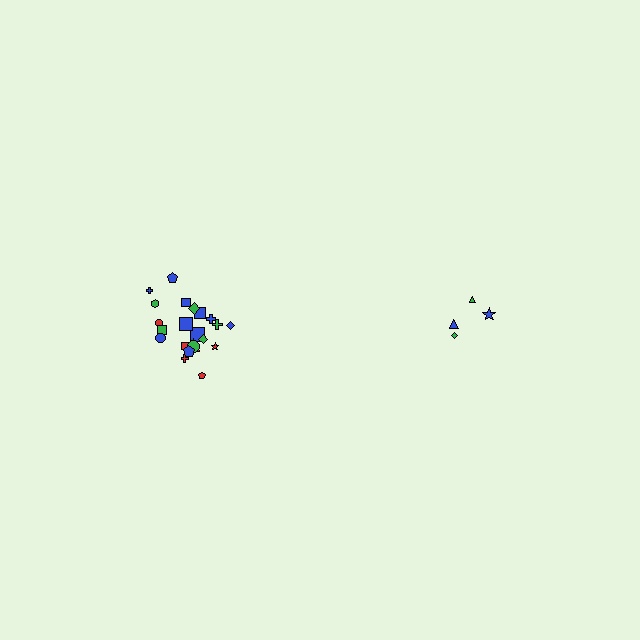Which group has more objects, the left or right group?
The left group.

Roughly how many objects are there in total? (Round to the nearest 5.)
Roughly 25 objects in total.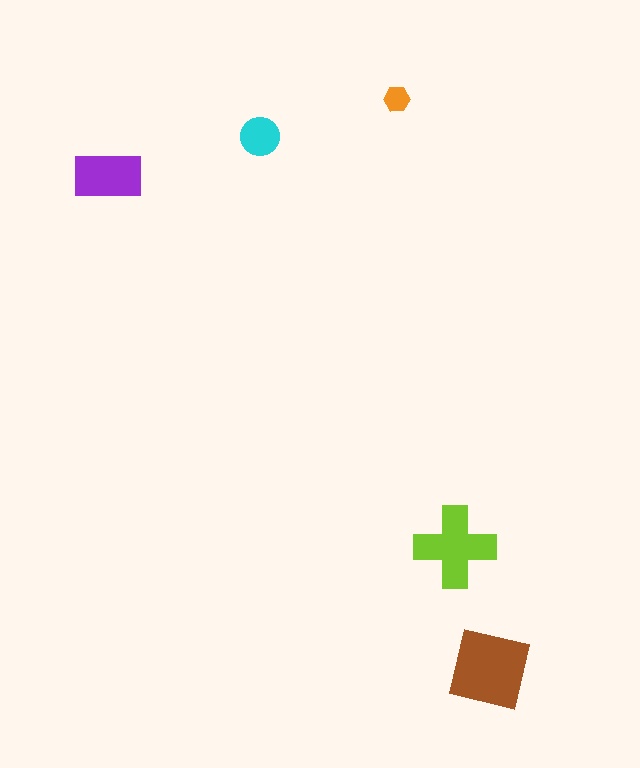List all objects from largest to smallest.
The brown square, the lime cross, the purple rectangle, the cyan circle, the orange hexagon.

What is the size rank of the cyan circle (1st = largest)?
4th.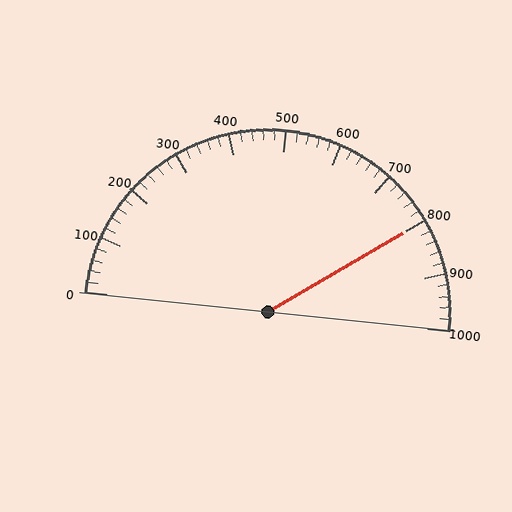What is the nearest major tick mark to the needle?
The nearest major tick mark is 800.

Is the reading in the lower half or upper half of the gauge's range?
The reading is in the upper half of the range (0 to 1000).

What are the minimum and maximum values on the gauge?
The gauge ranges from 0 to 1000.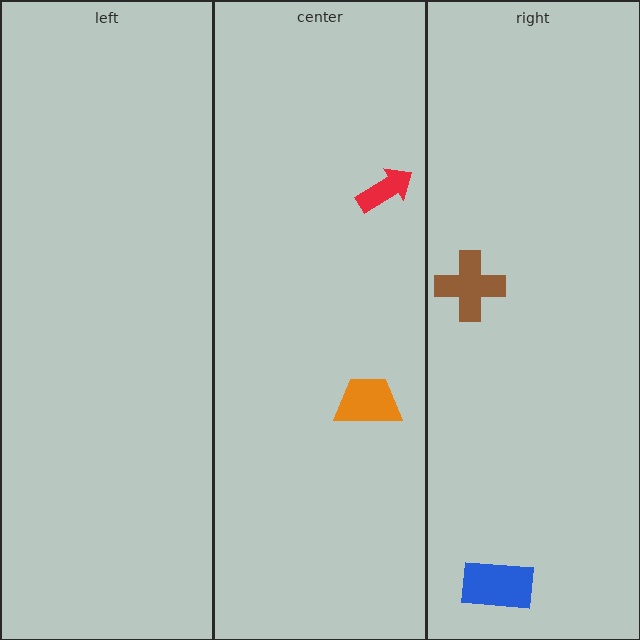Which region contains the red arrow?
The center region.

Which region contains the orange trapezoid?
The center region.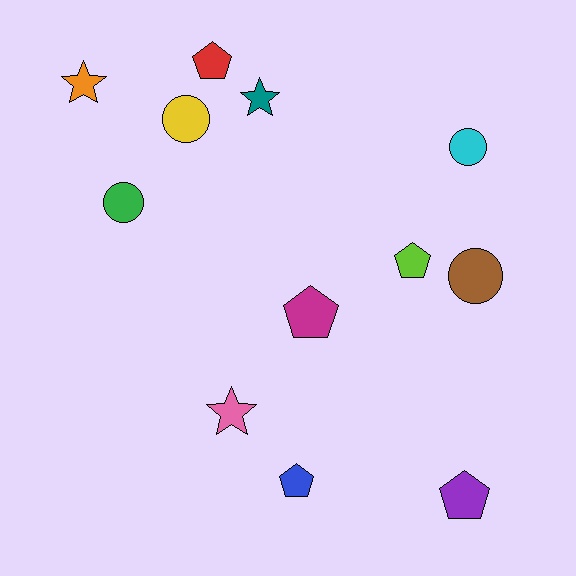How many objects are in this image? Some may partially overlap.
There are 12 objects.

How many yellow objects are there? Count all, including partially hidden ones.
There is 1 yellow object.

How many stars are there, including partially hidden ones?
There are 3 stars.